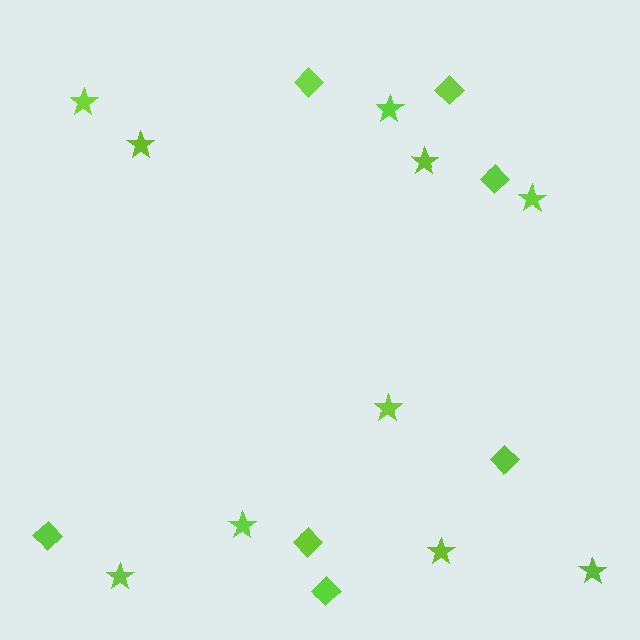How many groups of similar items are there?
There are 2 groups: one group of diamonds (7) and one group of stars (10).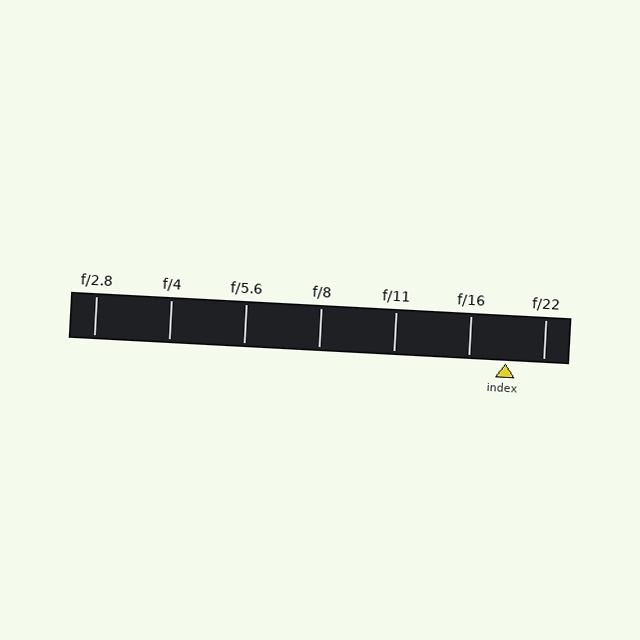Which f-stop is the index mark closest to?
The index mark is closest to f/22.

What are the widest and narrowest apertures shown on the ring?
The widest aperture shown is f/2.8 and the narrowest is f/22.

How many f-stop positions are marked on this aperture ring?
There are 7 f-stop positions marked.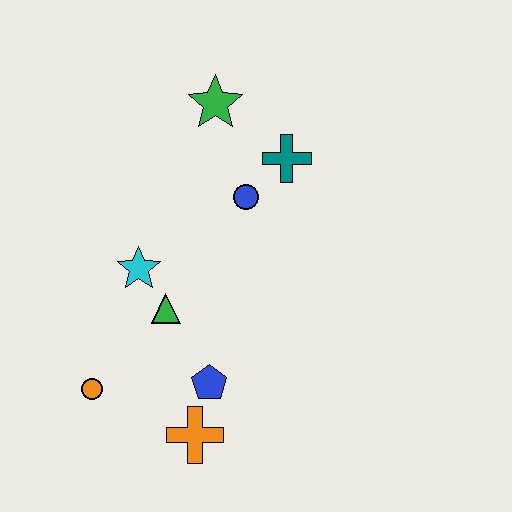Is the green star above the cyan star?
Yes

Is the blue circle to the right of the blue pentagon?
Yes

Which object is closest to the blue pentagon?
The orange cross is closest to the blue pentagon.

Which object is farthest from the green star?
The orange cross is farthest from the green star.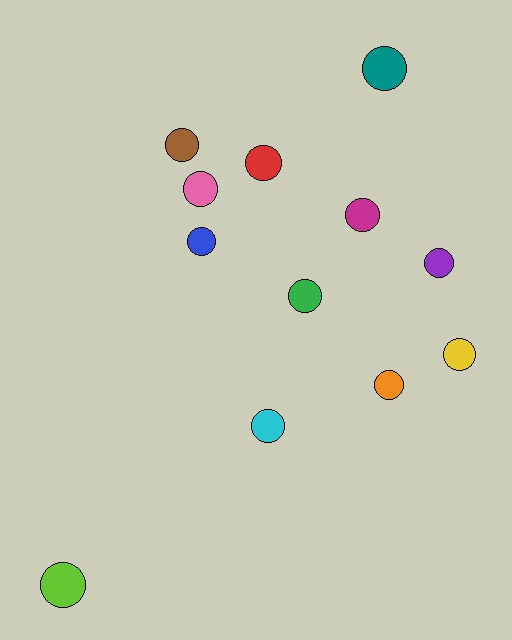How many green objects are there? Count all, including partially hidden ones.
There is 1 green object.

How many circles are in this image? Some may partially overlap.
There are 12 circles.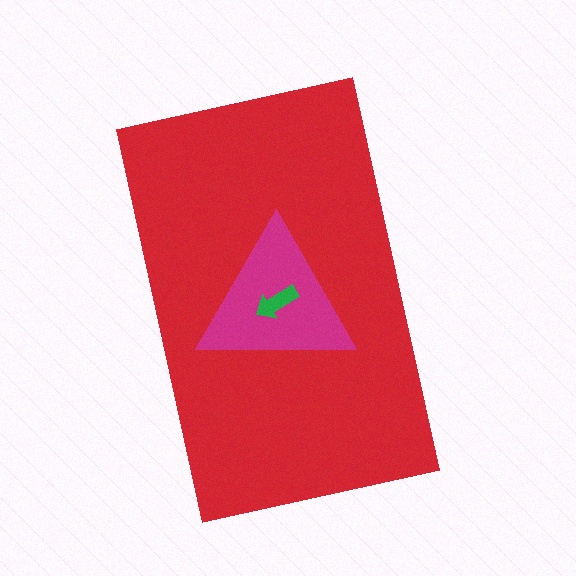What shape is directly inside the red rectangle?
The magenta triangle.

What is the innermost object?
The green arrow.